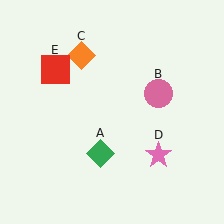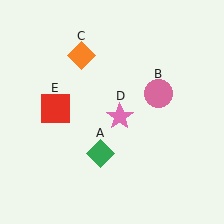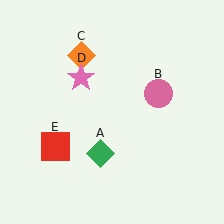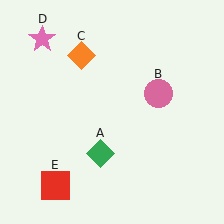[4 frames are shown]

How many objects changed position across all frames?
2 objects changed position: pink star (object D), red square (object E).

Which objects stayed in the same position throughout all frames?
Green diamond (object A) and pink circle (object B) and orange diamond (object C) remained stationary.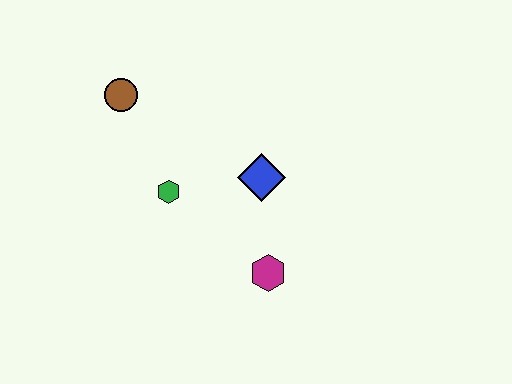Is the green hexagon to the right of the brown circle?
Yes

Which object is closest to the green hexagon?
The blue diamond is closest to the green hexagon.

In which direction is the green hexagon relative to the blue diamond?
The green hexagon is to the left of the blue diamond.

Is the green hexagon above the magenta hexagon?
Yes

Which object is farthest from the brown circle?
The magenta hexagon is farthest from the brown circle.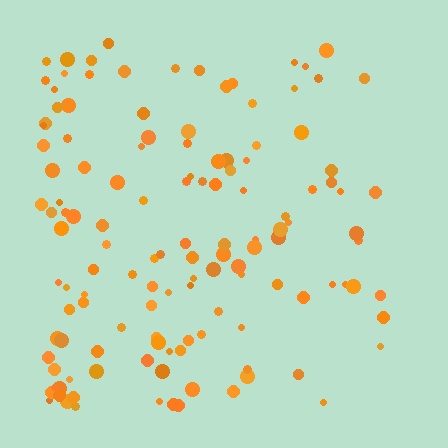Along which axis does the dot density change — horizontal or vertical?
Horizontal.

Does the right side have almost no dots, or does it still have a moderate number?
Still a moderate number, just noticeably fewer than the left.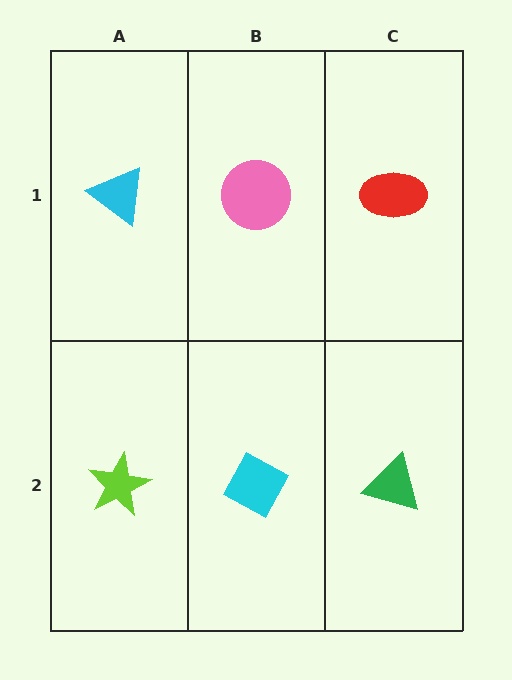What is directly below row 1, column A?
A lime star.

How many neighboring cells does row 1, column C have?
2.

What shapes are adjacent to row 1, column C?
A green triangle (row 2, column C), a pink circle (row 1, column B).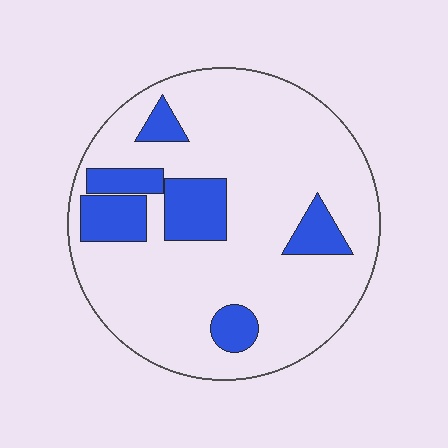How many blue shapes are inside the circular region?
6.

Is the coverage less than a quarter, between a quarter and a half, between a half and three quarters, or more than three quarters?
Less than a quarter.